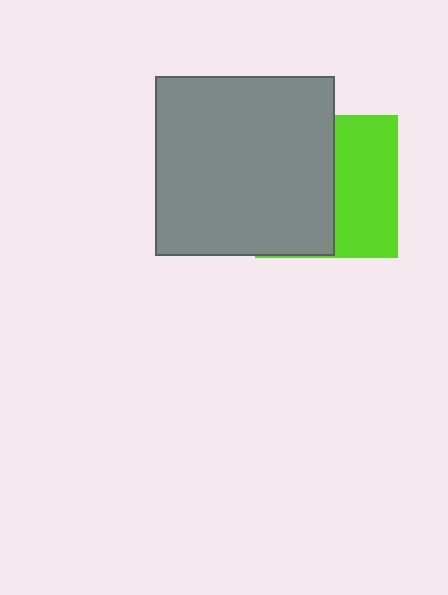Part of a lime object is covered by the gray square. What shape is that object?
It is a square.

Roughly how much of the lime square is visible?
A small part of it is visible (roughly 44%).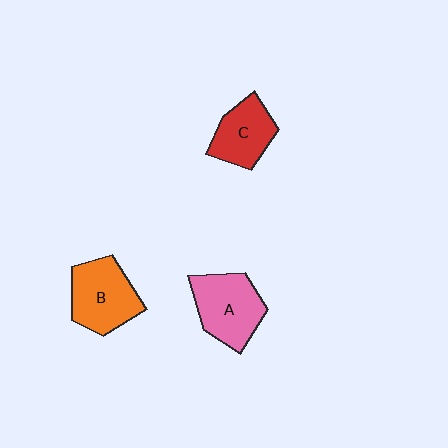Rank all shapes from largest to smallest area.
From largest to smallest: A (pink), B (orange), C (red).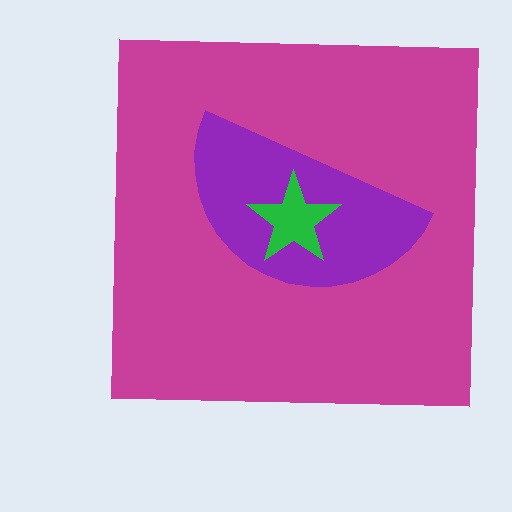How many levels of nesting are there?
3.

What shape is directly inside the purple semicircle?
The green star.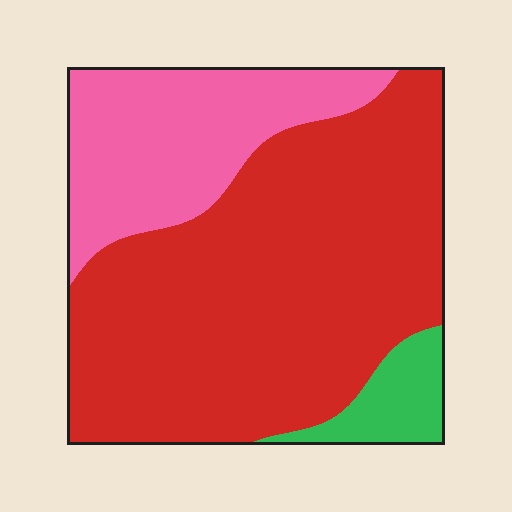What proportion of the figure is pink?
Pink takes up about one quarter (1/4) of the figure.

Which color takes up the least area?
Green, at roughly 5%.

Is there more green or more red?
Red.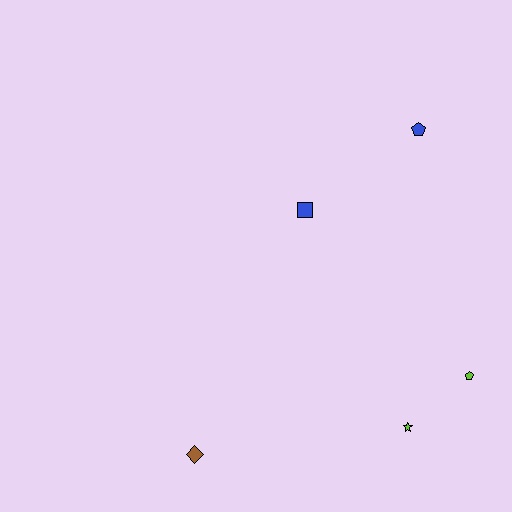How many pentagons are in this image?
There are 2 pentagons.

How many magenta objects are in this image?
There are no magenta objects.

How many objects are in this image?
There are 5 objects.